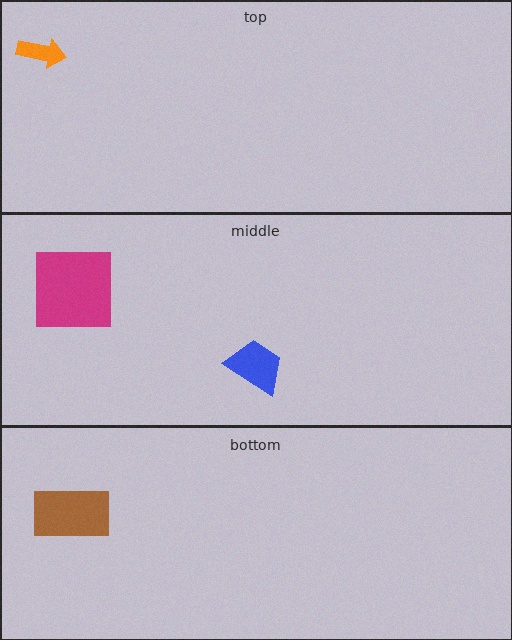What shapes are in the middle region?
The blue trapezoid, the magenta square.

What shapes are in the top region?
The orange arrow.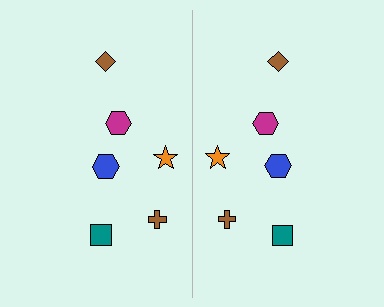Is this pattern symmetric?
Yes, this pattern has bilateral (reflection) symmetry.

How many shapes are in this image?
There are 12 shapes in this image.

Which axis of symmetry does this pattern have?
The pattern has a vertical axis of symmetry running through the center of the image.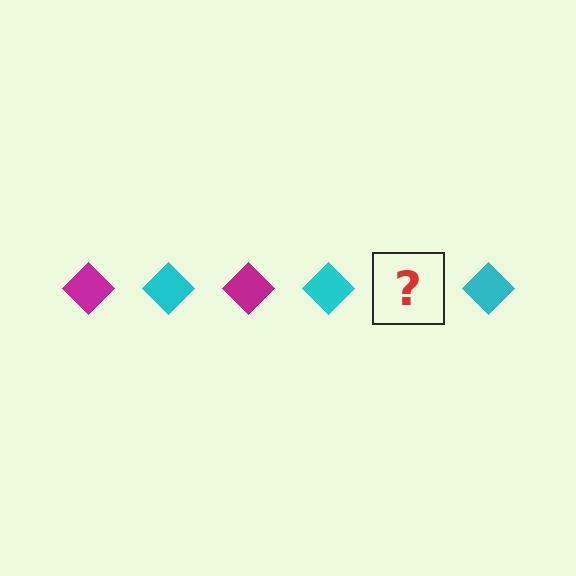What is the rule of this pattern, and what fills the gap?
The rule is that the pattern cycles through magenta, cyan diamonds. The gap should be filled with a magenta diamond.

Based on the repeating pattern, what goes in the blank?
The blank should be a magenta diamond.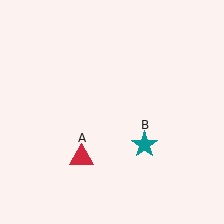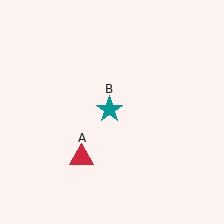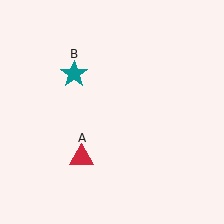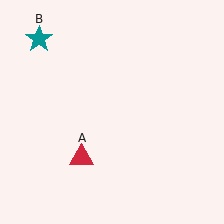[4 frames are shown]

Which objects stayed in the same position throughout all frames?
Red triangle (object A) remained stationary.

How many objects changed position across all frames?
1 object changed position: teal star (object B).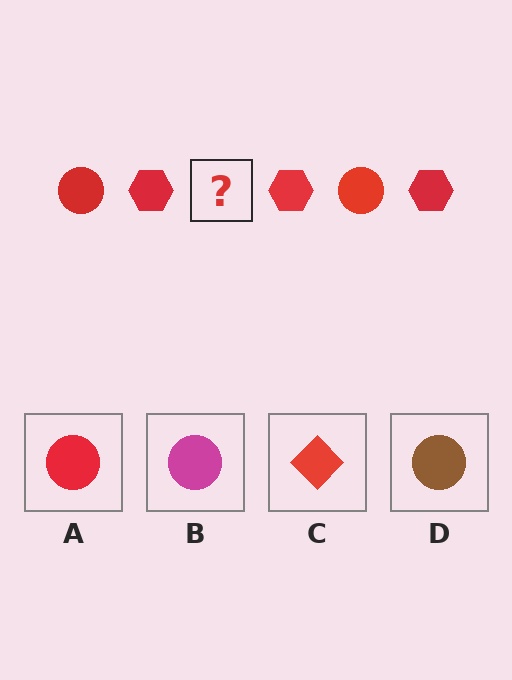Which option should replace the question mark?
Option A.